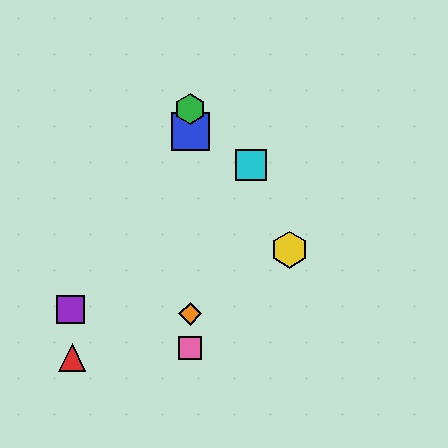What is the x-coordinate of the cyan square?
The cyan square is at x≈251.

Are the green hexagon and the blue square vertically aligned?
Yes, both are at x≈190.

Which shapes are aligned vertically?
The blue square, the green hexagon, the orange diamond, the pink square are aligned vertically.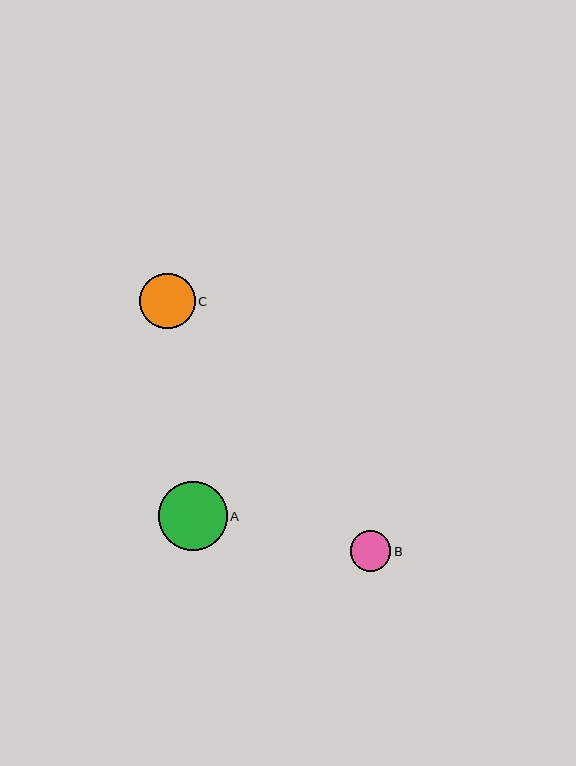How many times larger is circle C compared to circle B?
Circle C is approximately 1.4 times the size of circle B.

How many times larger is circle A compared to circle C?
Circle A is approximately 1.2 times the size of circle C.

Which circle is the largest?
Circle A is the largest with a size of approximately 69 pixels.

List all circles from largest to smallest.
From largest to smallest: A, C, B.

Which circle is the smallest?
Circle B is the smallest with a size of approximately 41 pixels.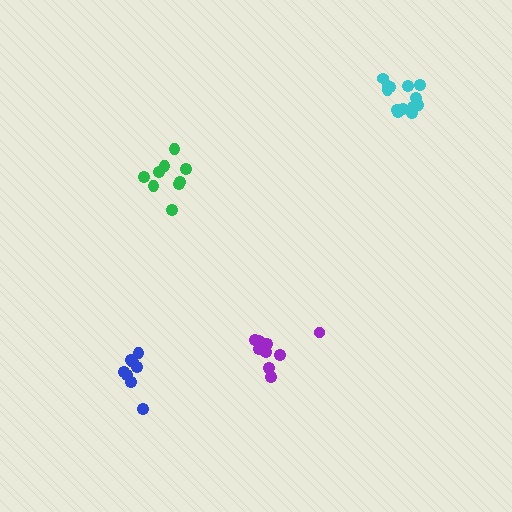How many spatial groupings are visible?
There are 4 spatial groupings.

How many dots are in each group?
Group 1: 13 dots, Group 2: 8 dots, Group 3: 9 dots, Group 4: 10 dots (40 total).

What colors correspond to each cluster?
The clusters are colored: cyan, blue, green, purple.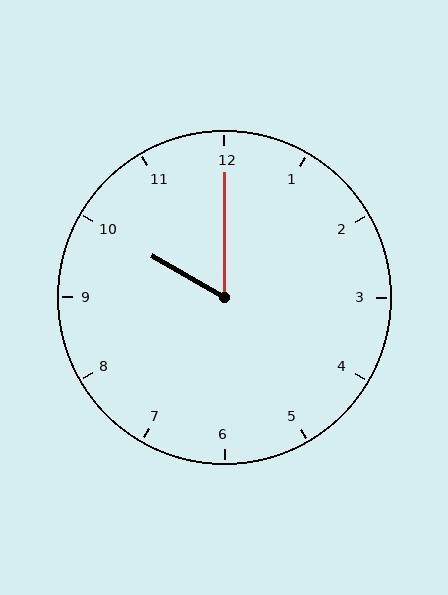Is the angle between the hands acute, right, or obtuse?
It is acute.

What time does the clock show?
10:00.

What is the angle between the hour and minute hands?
Approximately 60 degrees.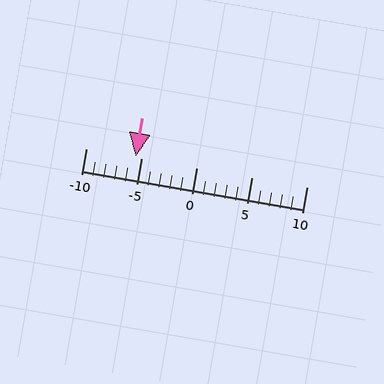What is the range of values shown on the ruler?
The ruler shows values from -10 to 10.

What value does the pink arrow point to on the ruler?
The pink arrow points to approximately -6.